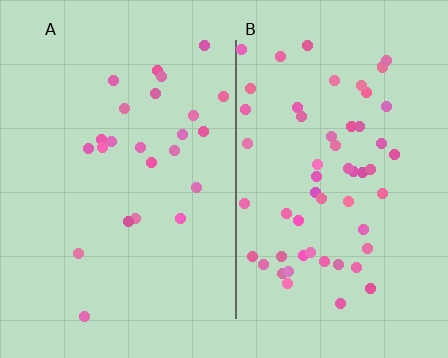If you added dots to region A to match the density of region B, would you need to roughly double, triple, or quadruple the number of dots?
Approximately double.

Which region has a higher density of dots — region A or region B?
B (the right).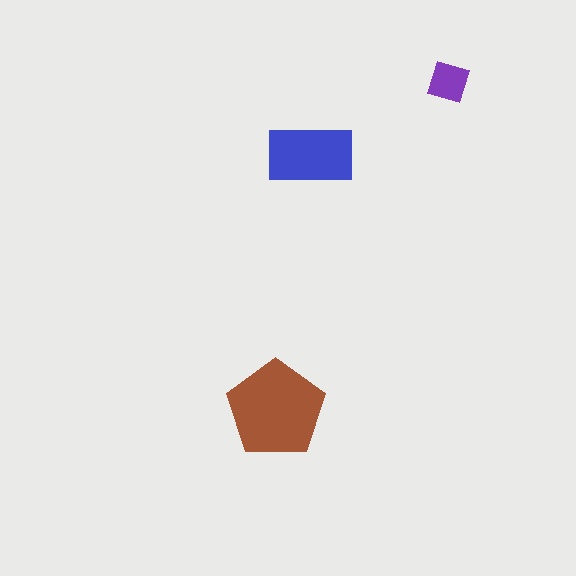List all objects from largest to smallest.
The brown pentagon, the blue rectangle, the purple diamond.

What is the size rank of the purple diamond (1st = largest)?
3rd.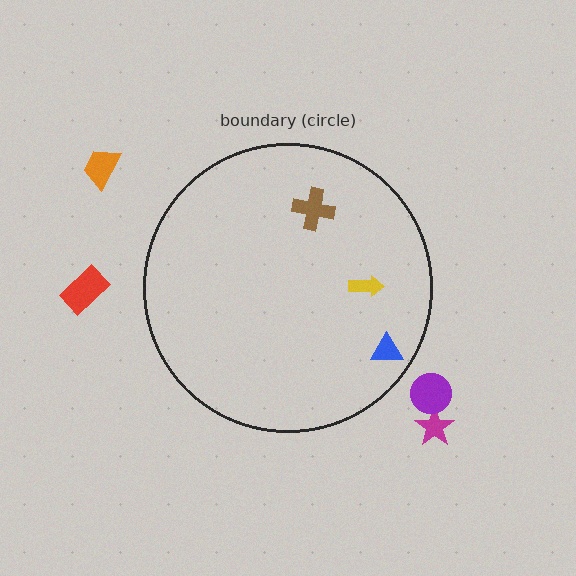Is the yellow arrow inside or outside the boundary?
Inside.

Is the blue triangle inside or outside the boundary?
Inside.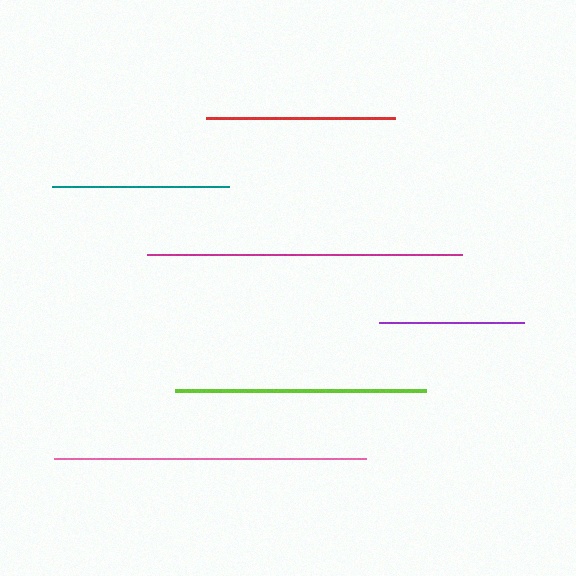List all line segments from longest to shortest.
From longest to shortest: magenta, pink, lime, red, teal, purple.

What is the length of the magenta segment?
The magenta segment is approximately 315 pixels long.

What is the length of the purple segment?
The purple segment is approximately 145 pixels long.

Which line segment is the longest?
The magenta line is the longest at approximately 315 pixels.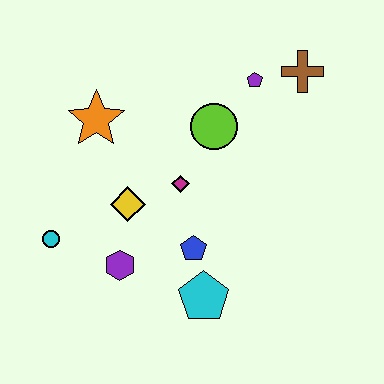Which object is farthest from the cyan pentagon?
The brown cross is farthest from the cyan pentagon.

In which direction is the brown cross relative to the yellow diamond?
The brown cross is to the right of the yellow diamond.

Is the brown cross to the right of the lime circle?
Yes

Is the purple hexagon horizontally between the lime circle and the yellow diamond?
No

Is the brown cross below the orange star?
No